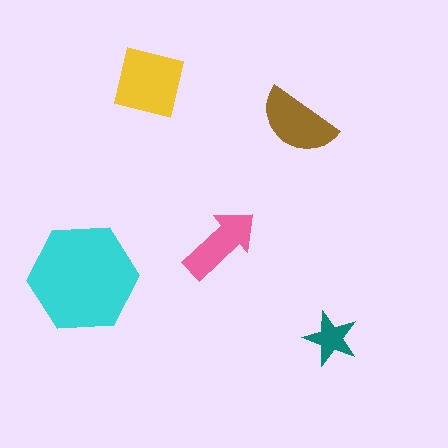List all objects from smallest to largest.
The teal star, the pink arrow, the brown semicircle, the yellow square, the cyan hexagon.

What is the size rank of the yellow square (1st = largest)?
2nd.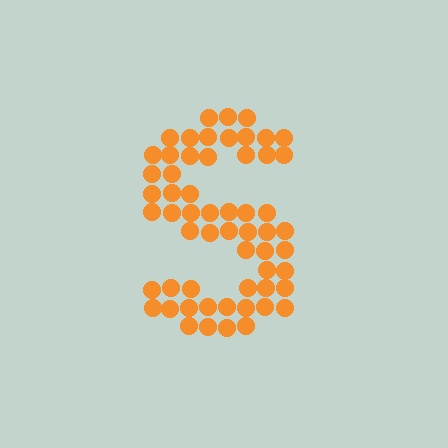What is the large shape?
The large shape is the letter S.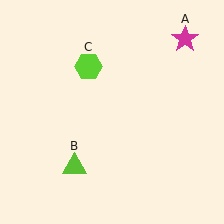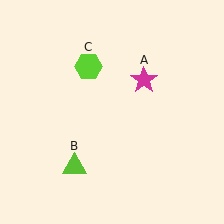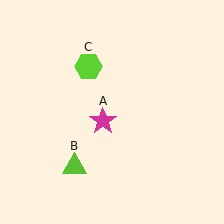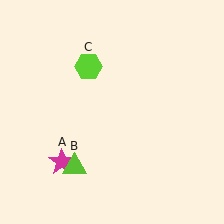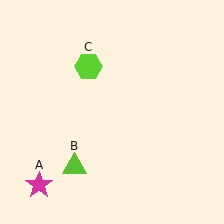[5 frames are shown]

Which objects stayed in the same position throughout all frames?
Lime triangle (object B) and lime hexagon (object C) remained stationary.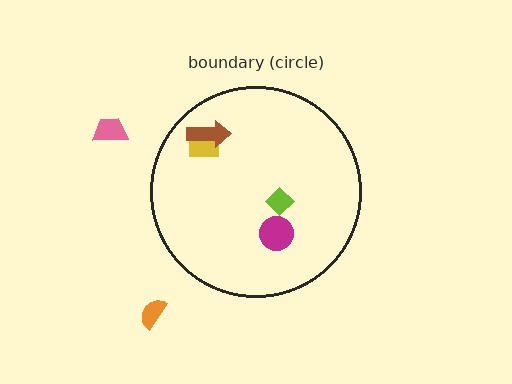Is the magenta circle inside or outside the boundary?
Inside.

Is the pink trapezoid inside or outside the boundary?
Outside.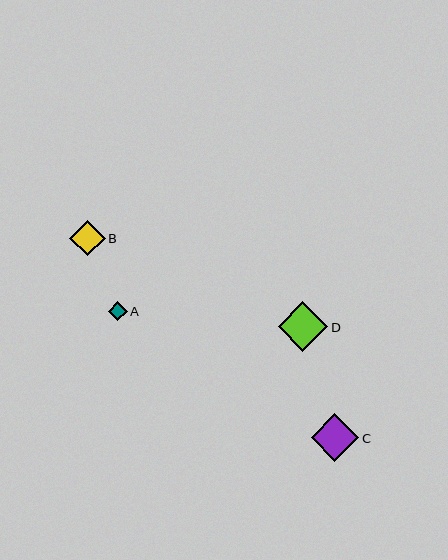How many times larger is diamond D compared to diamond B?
Diamond D is approximately 1.4 times the size of diamond B.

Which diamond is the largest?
Diamond D is the largest with a size of approximately 50 pixels.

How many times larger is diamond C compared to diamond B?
Diamond C is approximately 1.3 times the size of diamond B.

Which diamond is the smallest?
Diamond A is the smallest with a size of approximately 19 pixels.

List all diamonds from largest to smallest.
From largest to smallest: D, C, B, A.